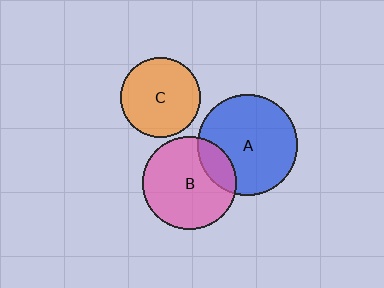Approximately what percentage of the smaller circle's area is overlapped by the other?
Approximately 20%.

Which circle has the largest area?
Circle A (blue).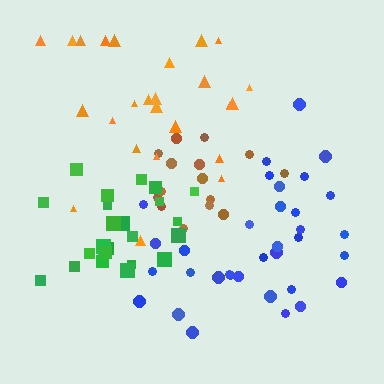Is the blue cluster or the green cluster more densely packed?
Green.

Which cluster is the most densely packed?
Green.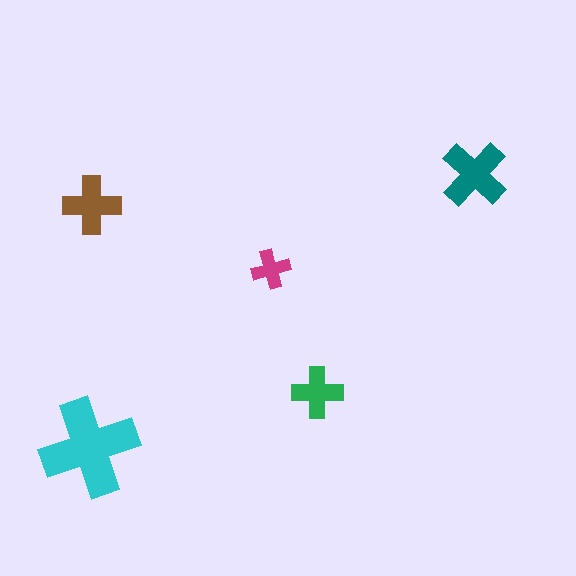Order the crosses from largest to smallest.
the cyan one, the teal one, the brown one, the green one, the magenta one.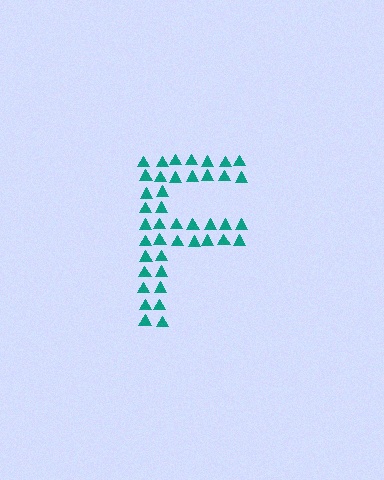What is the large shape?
The large shape is the letter F.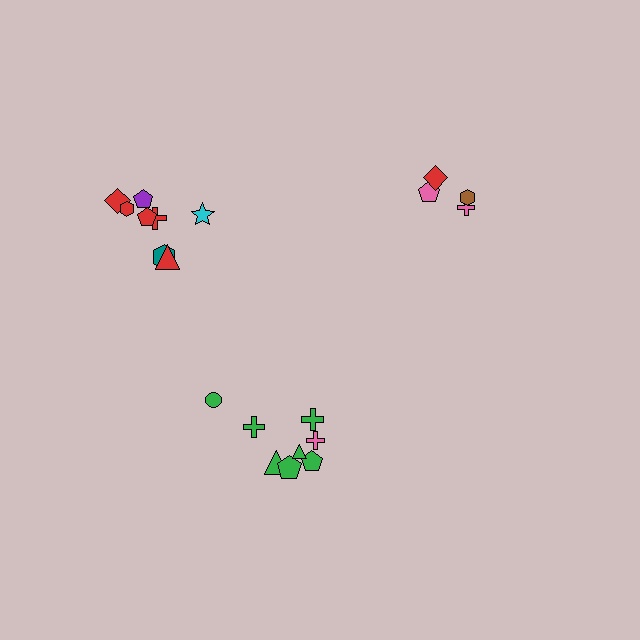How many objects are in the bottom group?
There are 8 objects.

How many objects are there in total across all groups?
There are 20 objects.